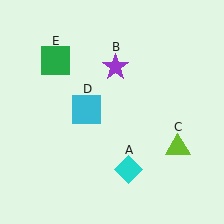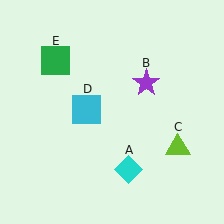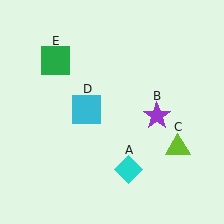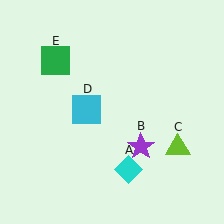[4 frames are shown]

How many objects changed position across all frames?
1 object changed position: purple star (object B).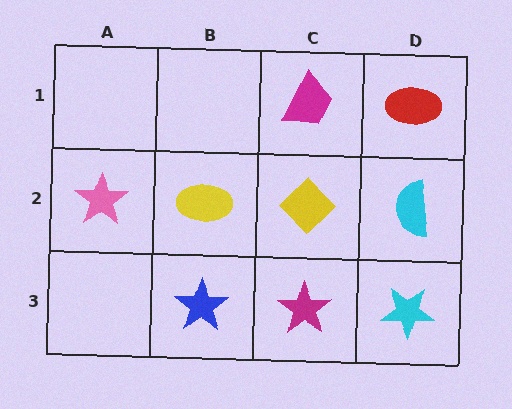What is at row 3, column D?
A cyan star.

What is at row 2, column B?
A yellow ellipse.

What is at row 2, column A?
A pink star.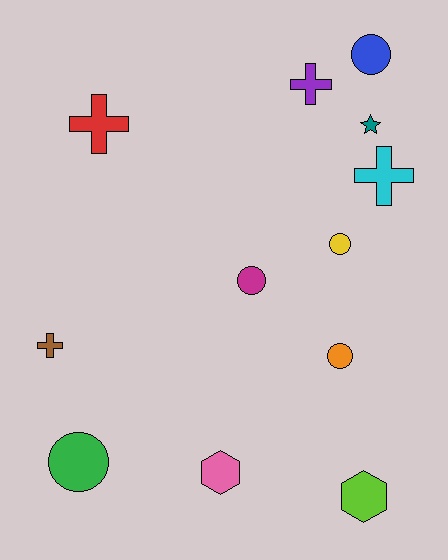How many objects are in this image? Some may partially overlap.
There are 12 objects.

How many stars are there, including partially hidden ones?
There is 1 star.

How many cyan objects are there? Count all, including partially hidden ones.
There is 1 cyan object.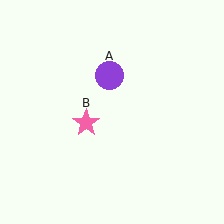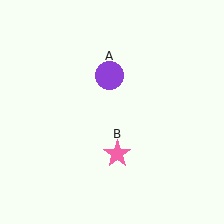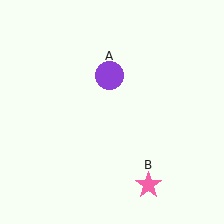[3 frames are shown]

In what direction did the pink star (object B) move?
The pink star (object B) moved down and to the right.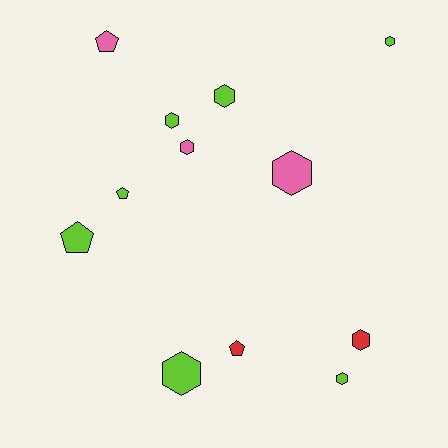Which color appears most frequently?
Lime, with 7 objects.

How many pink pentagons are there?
There is 1 pink pentagon.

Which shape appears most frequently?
Hexagon, with 8 objects.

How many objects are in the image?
There are 12 objects.